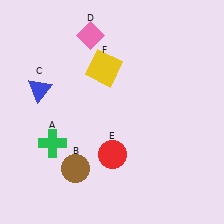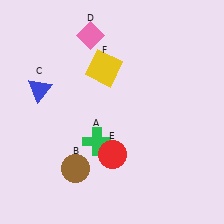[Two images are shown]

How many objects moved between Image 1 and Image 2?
1 object moved between the two images.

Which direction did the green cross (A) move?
The green cross (A) moved right.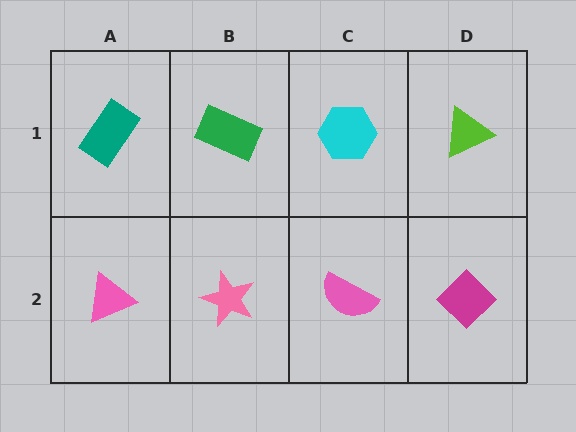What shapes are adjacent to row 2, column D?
A lime triangle (row 1, column D), a pink semicircle (row 2, column C).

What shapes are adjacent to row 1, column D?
A magenta diamond (row 2, column D), a cyan hexagon (row 1, column C).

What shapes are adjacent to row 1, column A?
A pink triangle (row 2, column A), a green rectangle (row 1, column B).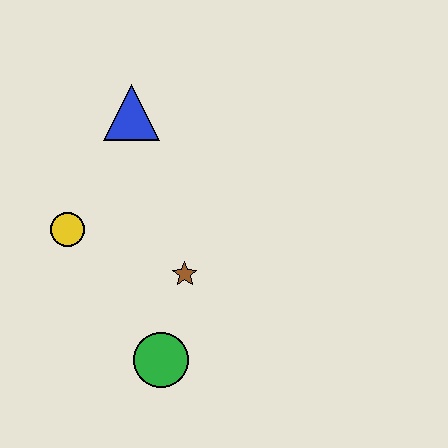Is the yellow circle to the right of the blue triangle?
No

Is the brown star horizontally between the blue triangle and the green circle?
No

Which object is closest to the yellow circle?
The brown star is closest to the yellow circle.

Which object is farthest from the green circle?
The blue triangle is farthest from the green circle.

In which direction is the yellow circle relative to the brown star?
The yellow circle is to the left of the brown star.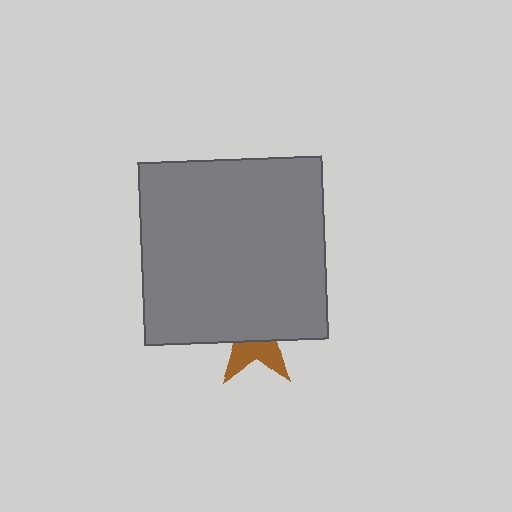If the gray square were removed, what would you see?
You would see the complete brown star.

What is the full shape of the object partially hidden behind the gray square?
The partially hidden object is a brown star.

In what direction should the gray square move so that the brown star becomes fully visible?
The gray square should move up. That is the shortest direction to clear the overlap and leave the brown star fully visible.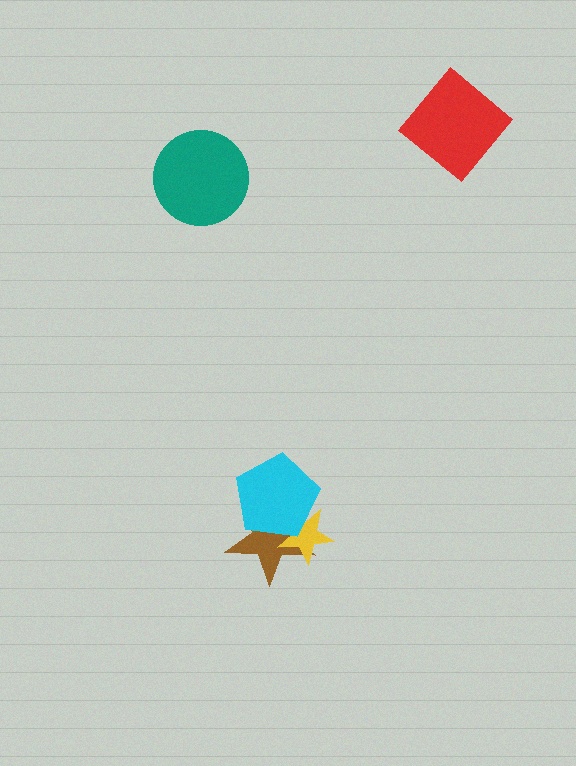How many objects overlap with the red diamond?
0 objects overlap with the red diamond.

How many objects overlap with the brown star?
2 objects overlap with the brown star.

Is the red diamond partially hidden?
No, no other shape covers it.